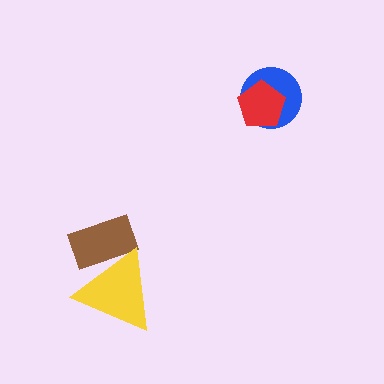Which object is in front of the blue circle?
The red pentagon is in front of the blue circle.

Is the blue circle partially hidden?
Yes, it is partially covered by another shape.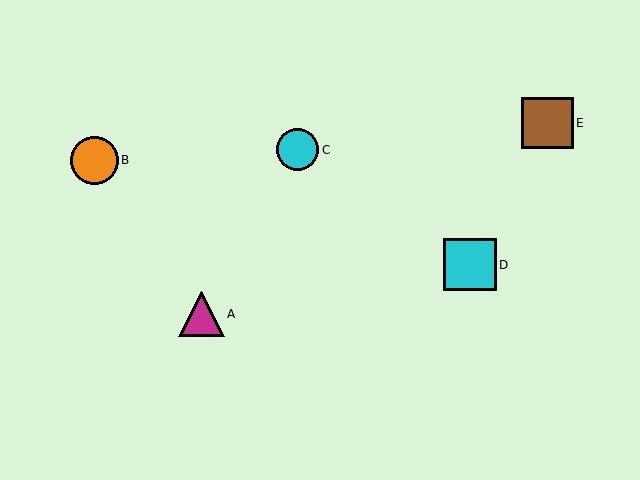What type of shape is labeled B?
Shape B is an orange circle.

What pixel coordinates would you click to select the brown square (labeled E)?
Click at (547, 123) to select the brown square E.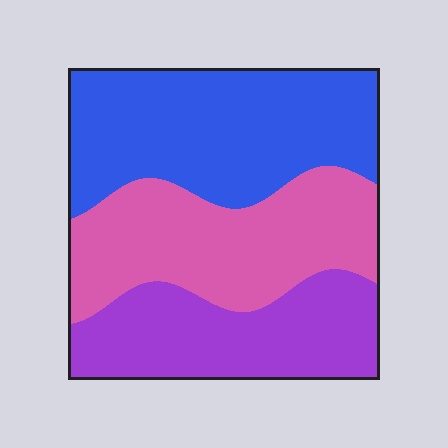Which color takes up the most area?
Blue, at roughly 40%.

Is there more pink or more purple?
Pink.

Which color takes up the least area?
Purple, at roughly 30%.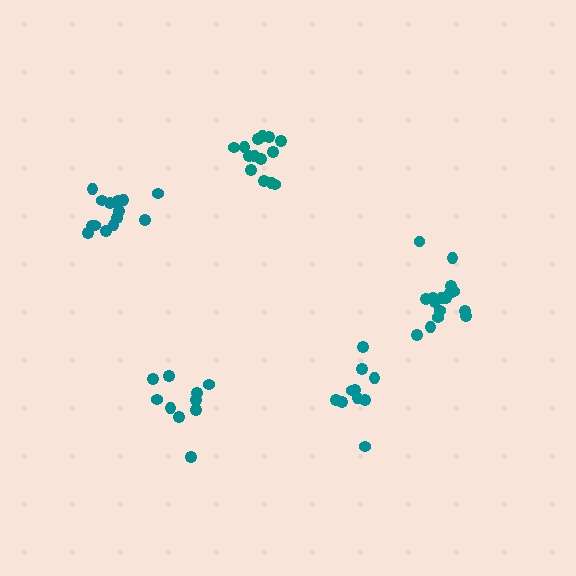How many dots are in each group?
Group 1: 14 dots, Group 2: 16 dots, Group 3: 10 dots, Group 4: 14 dots, Group 5: 10 dots (64 total).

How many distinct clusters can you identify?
There are 5 distinct clusters.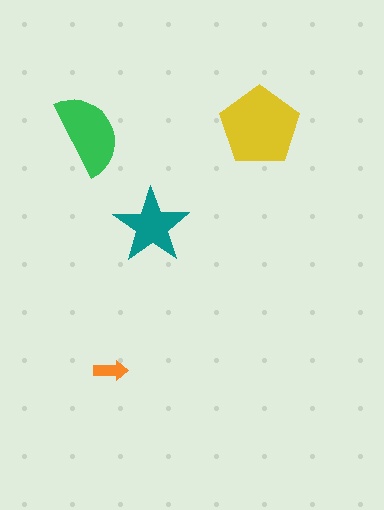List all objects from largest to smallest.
The yellow pentagon, the green semicircle, the teal star, the orange arrow.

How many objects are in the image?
There are 4 objects in the image.